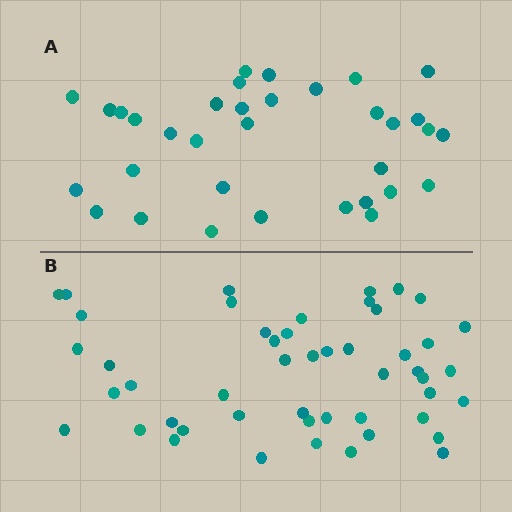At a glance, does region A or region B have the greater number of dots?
Region B (the bottom region) has more dots.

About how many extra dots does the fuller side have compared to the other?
Region B has approximately 15 more dots than region A.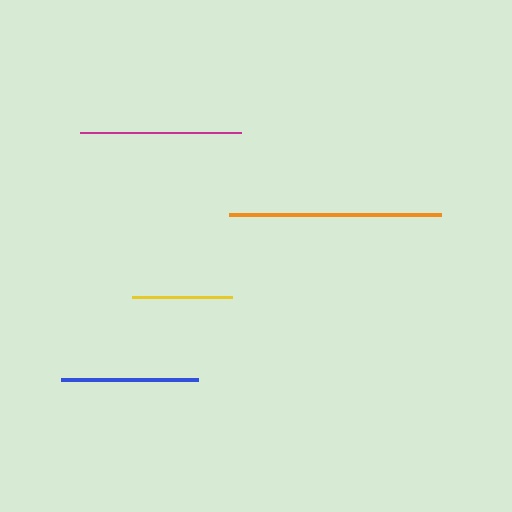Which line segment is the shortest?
The yellow line is the shortest at approximately 101 pixels.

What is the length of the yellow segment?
The yellow segment is approximately 101 pixels long.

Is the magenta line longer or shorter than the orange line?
The orange line is longer than the magenta line.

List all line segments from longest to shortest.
From longest to shortest: orange, magenta, blue, yellow.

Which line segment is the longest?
The orange line is the longest at approximately 213 pixels.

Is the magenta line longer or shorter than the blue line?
The magenta line is longer than the blue line.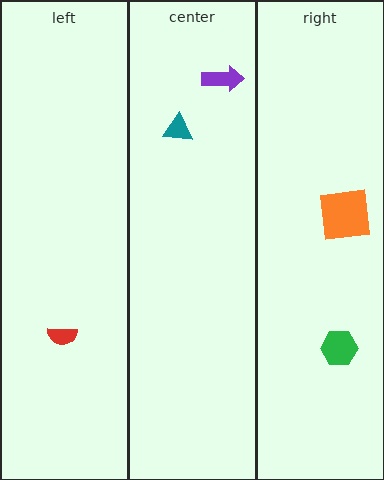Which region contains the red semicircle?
The left region.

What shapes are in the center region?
The purple arrow, the teal triangle.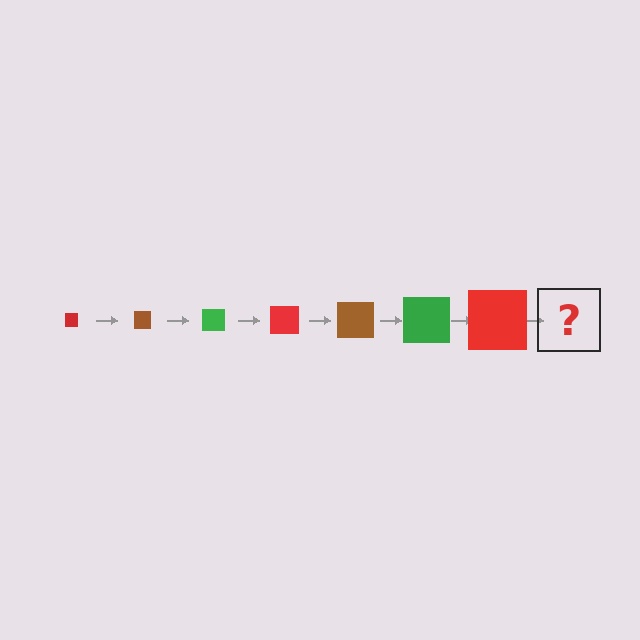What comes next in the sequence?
The next element should be a brown square, larger than the previous one.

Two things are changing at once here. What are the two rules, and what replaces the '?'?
The two rules are that the square grows larger each step and the color cycles through red, brown, and green. The '?' should be a brown square, larger than the previous one.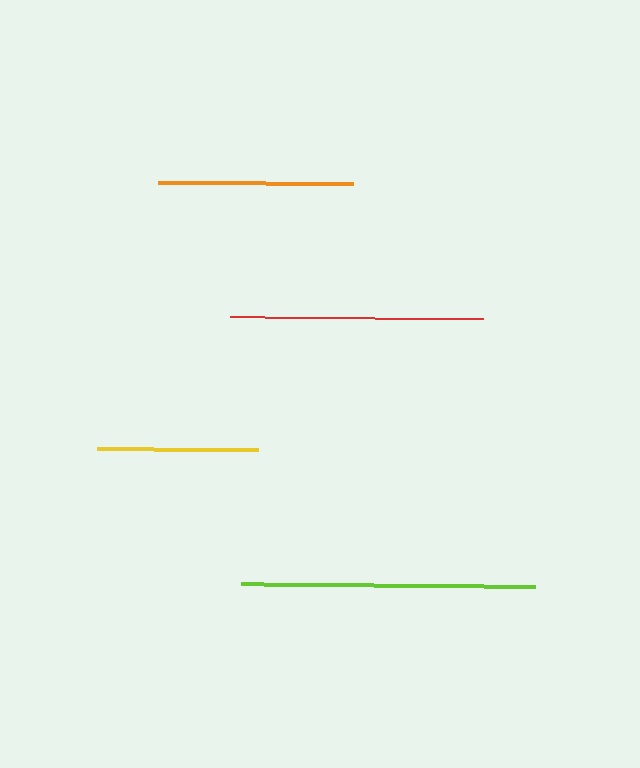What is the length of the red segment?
The red segment is approximately 254 pixels long.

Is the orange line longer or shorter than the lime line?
The lime line is longer than the orange line.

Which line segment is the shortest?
The yellow line is the shortest at approximately 161 pixels.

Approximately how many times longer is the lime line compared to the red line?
The lime line is approximately 1.2 times the length of the red line.